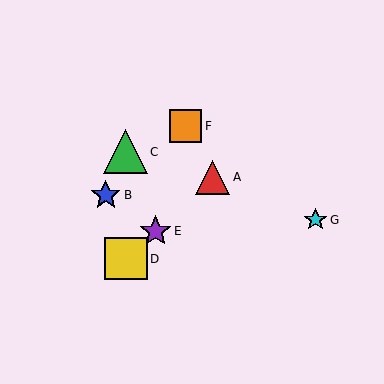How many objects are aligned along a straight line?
3 objects (A, D, E) are aligned along a straight line.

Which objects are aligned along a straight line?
Objects A, D, E are aligned along a straight line.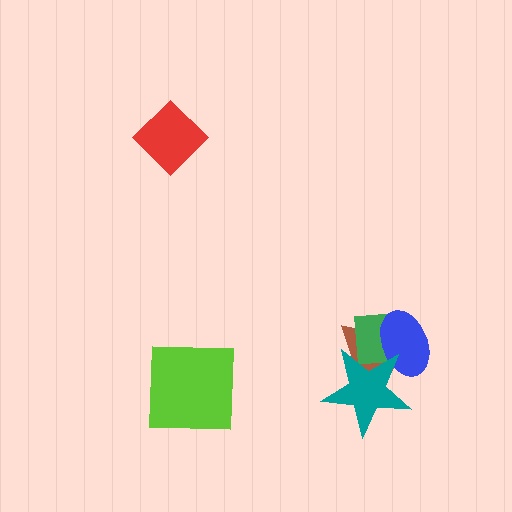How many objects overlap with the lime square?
0 objects overlap with the lime square.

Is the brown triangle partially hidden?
Yes, it is partially covered by another shape.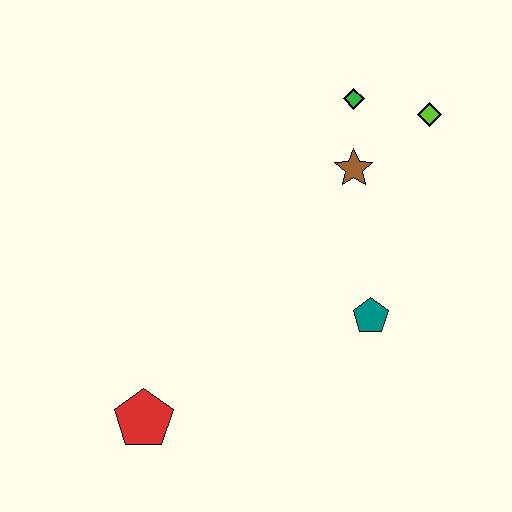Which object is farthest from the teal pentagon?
The red pentagon is farthest from the teal pentagon.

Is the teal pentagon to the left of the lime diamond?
Yes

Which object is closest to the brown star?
The green diamond is closest to the brown star.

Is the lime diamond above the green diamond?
No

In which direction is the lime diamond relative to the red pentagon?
The lime diamond is above the red pentagon.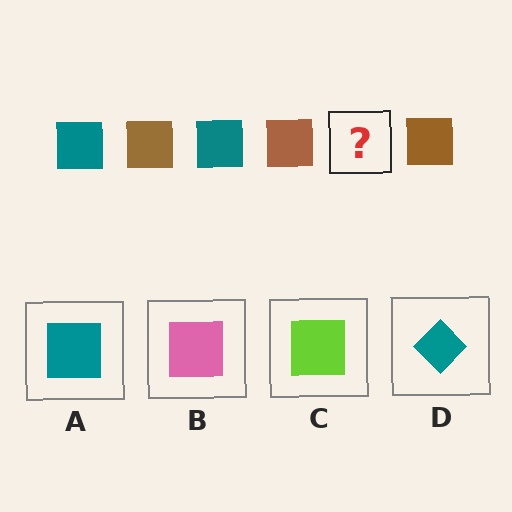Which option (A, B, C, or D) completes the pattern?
A.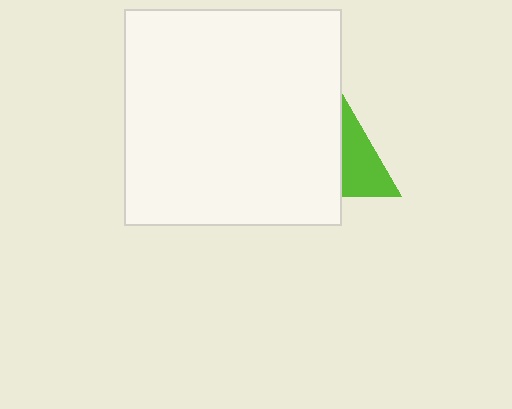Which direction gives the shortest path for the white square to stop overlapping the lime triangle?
Moving left gives the shortest separation.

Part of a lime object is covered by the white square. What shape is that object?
It is a triangle.